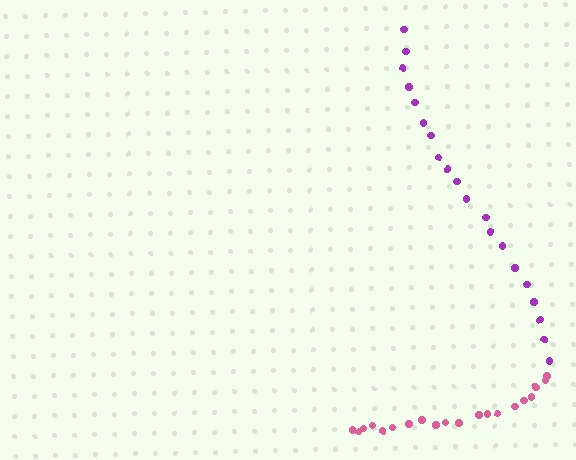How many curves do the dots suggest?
There are 2 distinct paths.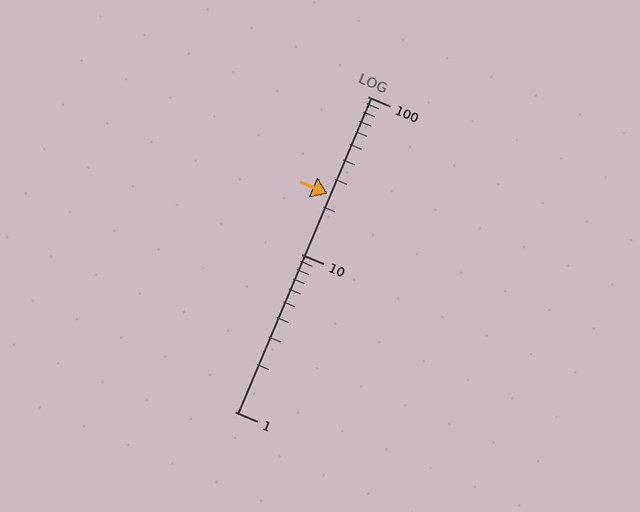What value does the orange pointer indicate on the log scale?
The pointer indicates approximately 24.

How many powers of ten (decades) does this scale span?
The scale spans 2 decades, from 1 to 100.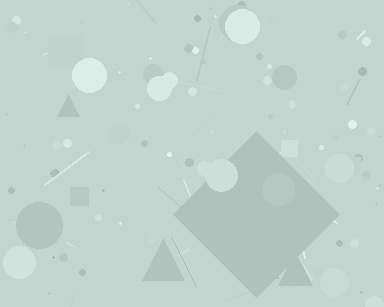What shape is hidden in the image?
A diamond is hidden in the image.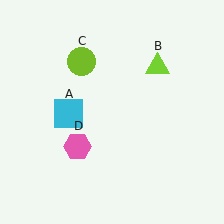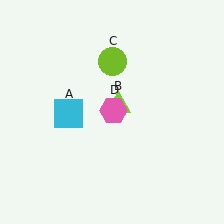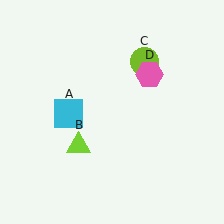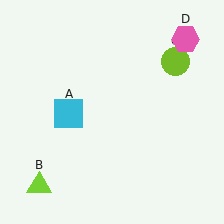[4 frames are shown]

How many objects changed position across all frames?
3 objects changed position: lime triangle (object B), lime circle (object C), pink hexagon (object D).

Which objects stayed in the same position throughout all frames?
Cyan square (object A) remained stationary.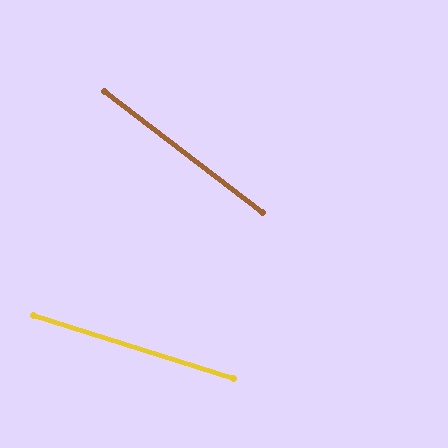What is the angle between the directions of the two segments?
Approximately 20 degrees.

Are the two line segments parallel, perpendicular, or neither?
Neither parallel nor perpendicular — they differ by about 20°.